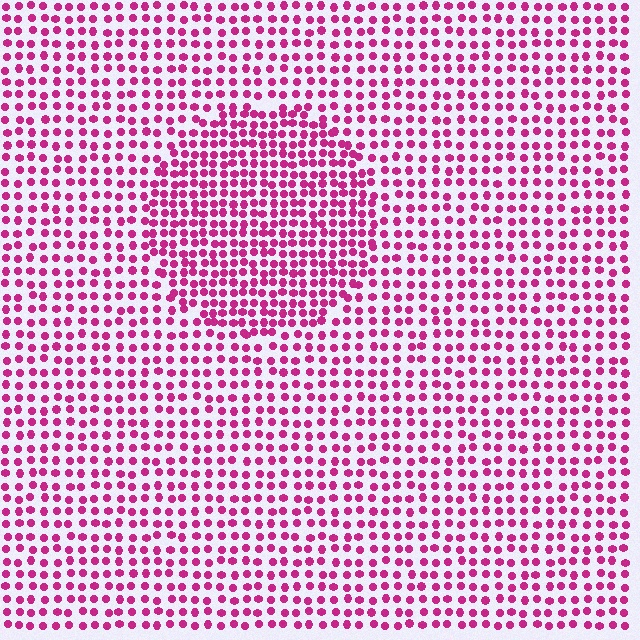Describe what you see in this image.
The image contains small magenta elements arranged at two different densities. A circle-shaped region is visible where the elements are more densely packed than the surrounding area.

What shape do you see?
I see a circle.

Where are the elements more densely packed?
The elements are more densely packed inside the circle boundary.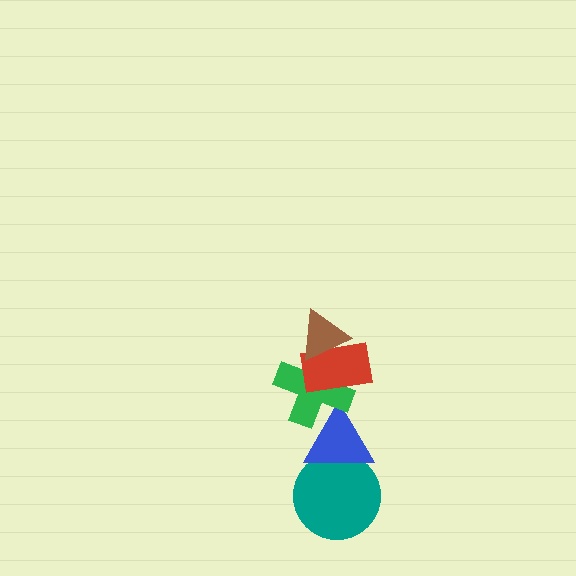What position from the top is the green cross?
The green cross is 3rd from the top.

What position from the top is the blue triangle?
The blue triangle is 4th from the top.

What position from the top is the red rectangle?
The red rectangle is 2nd from the top.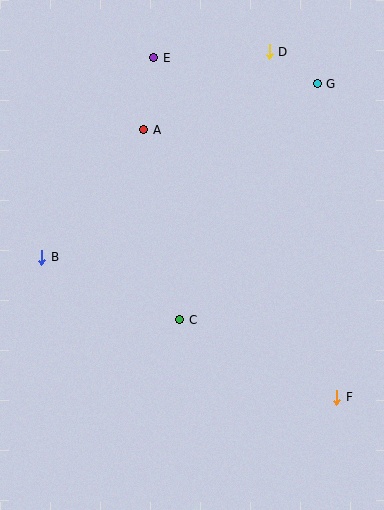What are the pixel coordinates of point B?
Point B is at (42, 257).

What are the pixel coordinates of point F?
Point F is at (337, 397).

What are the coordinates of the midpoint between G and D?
The midpoint between G and D is at (293, 68).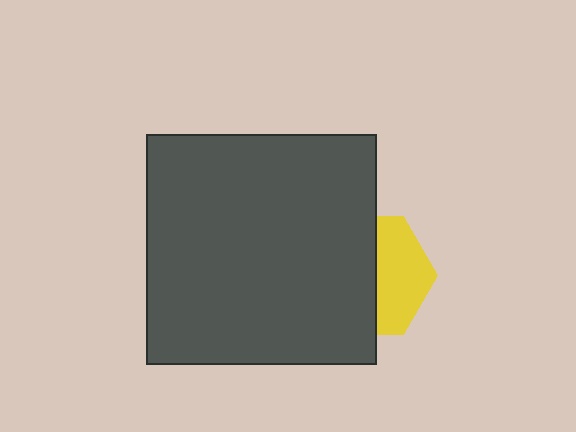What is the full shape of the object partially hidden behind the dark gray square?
The partially hidden object is a yellow hexagon.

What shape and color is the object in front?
The object in front is a dark gray square.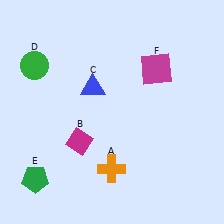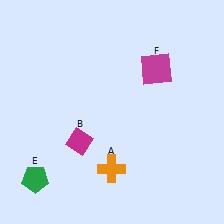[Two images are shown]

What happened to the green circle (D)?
The green circle (D) was removed in Image 2. It was in the top-left area of Image 1.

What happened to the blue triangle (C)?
The blue triangle (C) was removed in Image 2. It was in the top-left area of Image 1.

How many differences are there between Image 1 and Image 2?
There are 2 differences between the two images.